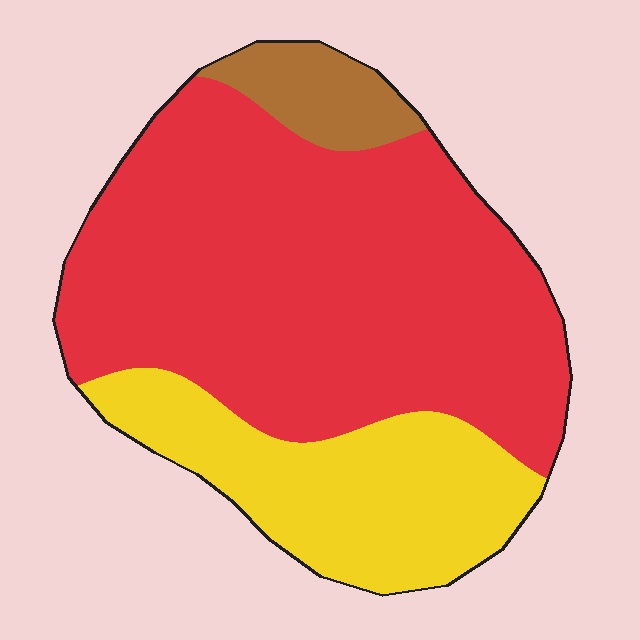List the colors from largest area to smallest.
From largest to smallest: red, yellow, brown.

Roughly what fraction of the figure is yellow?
Yellow covers around 25% of the figure.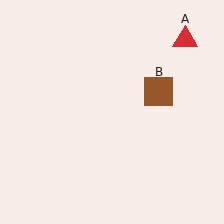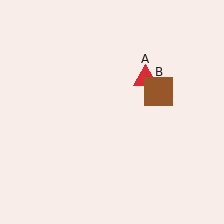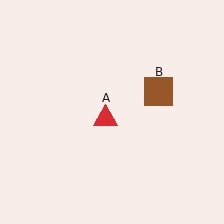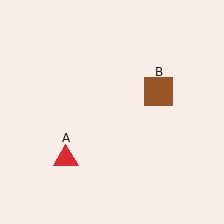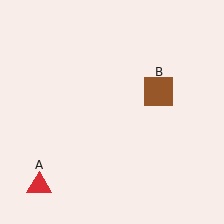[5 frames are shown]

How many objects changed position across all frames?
1 object changed position: red triangle (object A).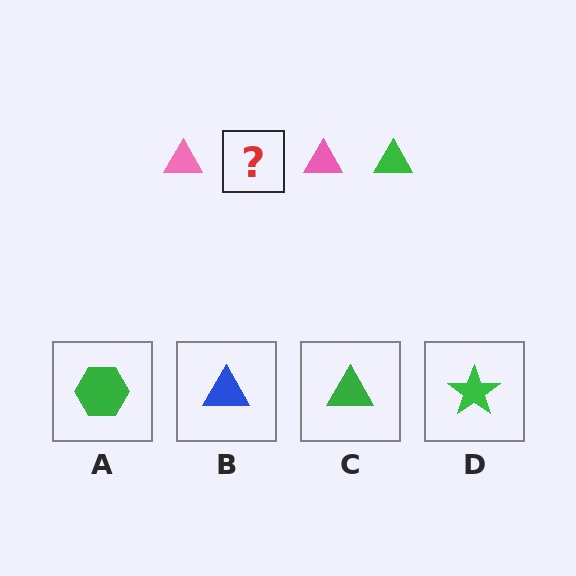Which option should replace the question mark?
Option C.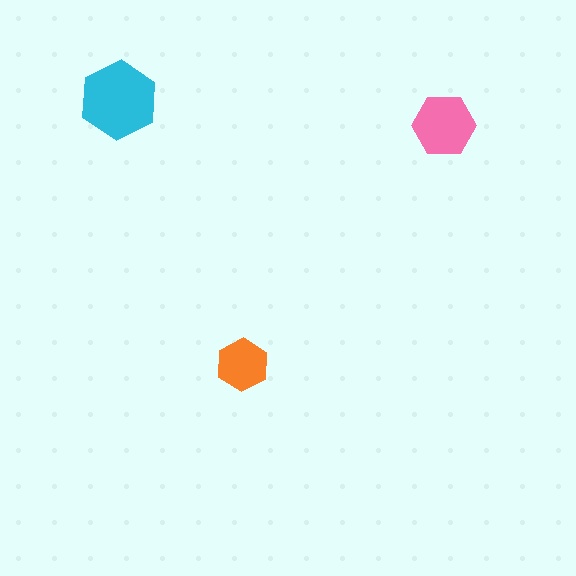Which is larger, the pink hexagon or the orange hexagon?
The pink one.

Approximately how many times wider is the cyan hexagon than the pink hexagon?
About 1.5 times wider.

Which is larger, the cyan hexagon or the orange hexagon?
The cyan one.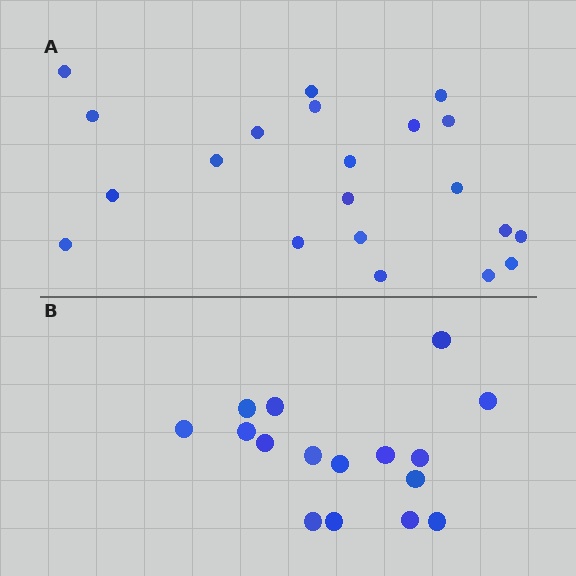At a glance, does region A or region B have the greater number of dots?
Region A (the top region) has more dots.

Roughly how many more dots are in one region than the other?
Region A has about 5 more dots than region B.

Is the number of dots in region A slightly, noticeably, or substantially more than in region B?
Region A has noticeably more, but not dramatically so. The ratio is roughly 1.3 to 1.